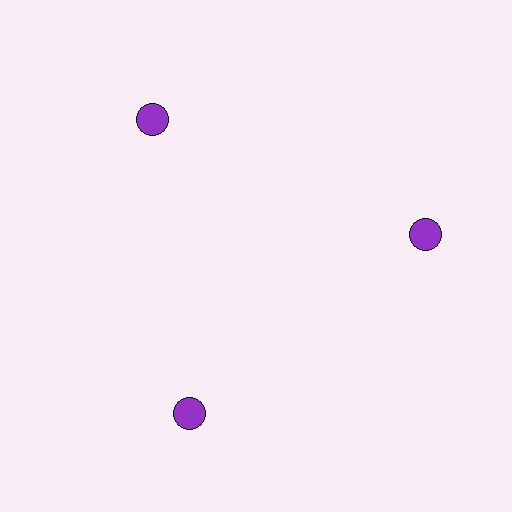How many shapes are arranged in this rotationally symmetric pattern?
There are 3 shapes, arranged in 3 groups of 1.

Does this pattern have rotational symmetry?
Yes, this pattern has 3-fold rotational symmetry. It looks the same after rotating 120 degrees around the center.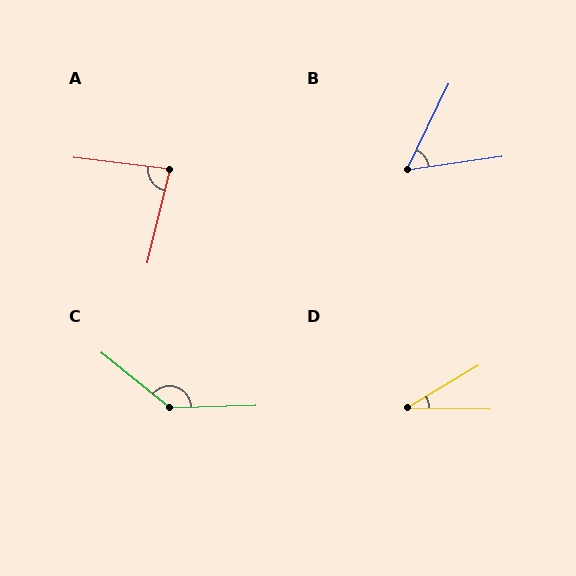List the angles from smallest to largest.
D (32°), B (56°), A (83°), C (140°).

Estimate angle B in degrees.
Approximately 56 degrees.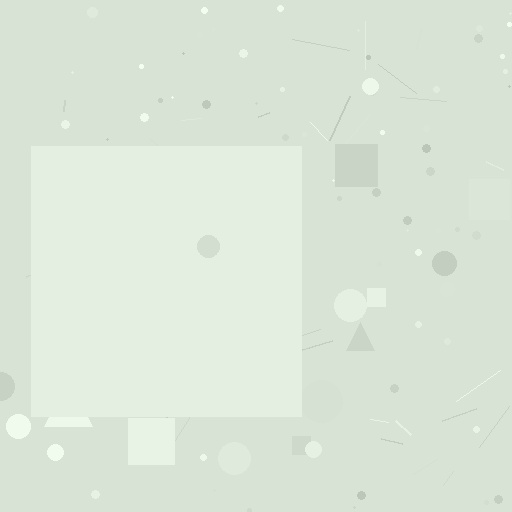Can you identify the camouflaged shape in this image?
The camouflaged shape is a square.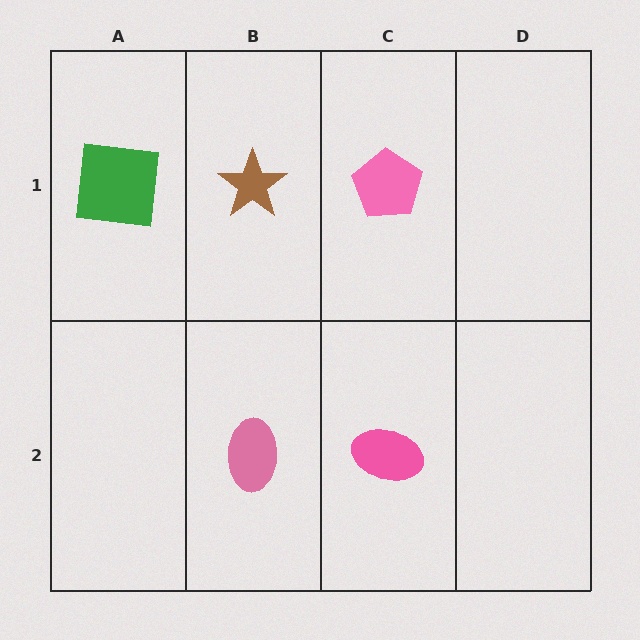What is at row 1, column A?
A green square.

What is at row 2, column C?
A pink ellipse.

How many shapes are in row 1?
3 shapes.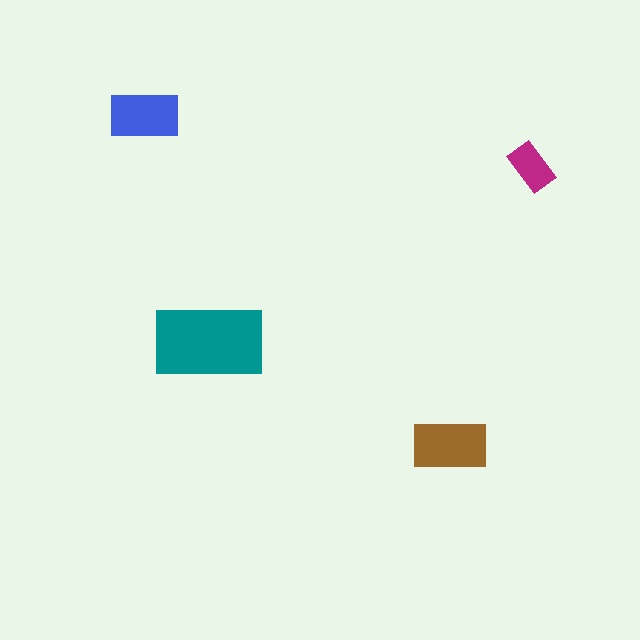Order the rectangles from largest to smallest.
the teal one, the brown one, the blue one, the magenta one.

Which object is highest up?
The blue rectangle is topmost.